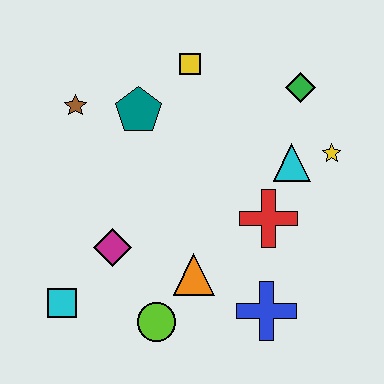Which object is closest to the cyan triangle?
The yellow star is closest to the cyan triangle.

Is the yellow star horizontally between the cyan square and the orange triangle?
No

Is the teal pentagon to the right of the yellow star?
No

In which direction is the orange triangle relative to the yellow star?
The orange triangle is to the left of the yellow star.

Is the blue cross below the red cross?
Yes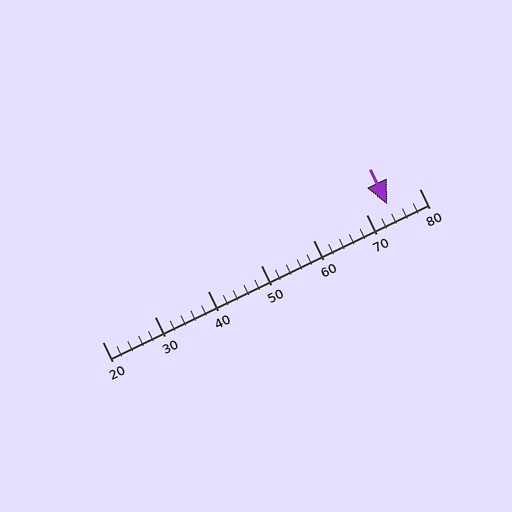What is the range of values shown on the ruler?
The ruler shows values from 20 to 80.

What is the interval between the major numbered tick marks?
The major tick marks are spaced 10 units apart.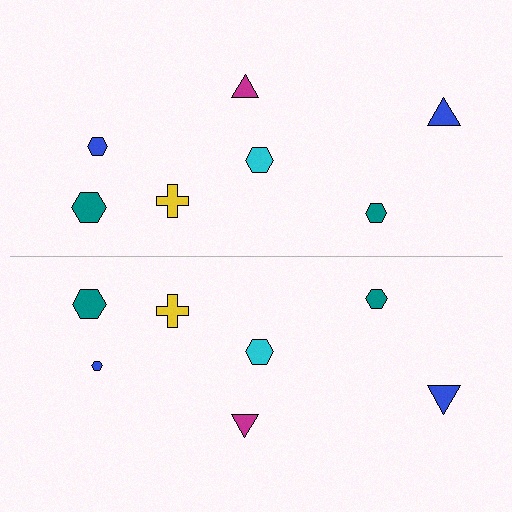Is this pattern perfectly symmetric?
No, the pattern is not perfectly symmetric. The blue hexagon on the bottom side has a different size than its mirror counterpart.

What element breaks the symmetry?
The blue hexagon on the bottom side has a different size than its mirror counterpart.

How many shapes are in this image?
There are 14 shapes in this image.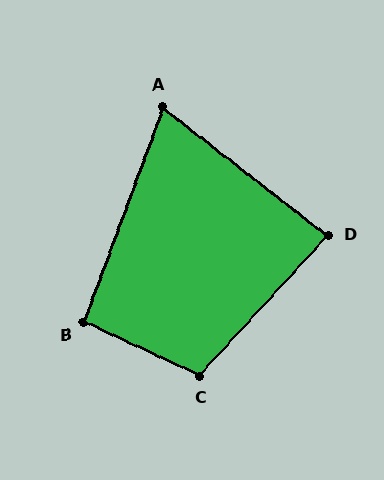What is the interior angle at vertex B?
Approximately 95 degrees (approximately right).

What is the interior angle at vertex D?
Approximately 85 degrees (approximately right).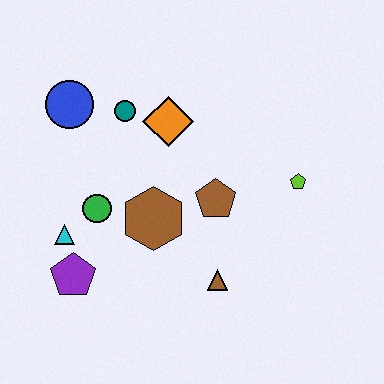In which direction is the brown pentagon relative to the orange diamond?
The brown pentagon is below the orange diamond.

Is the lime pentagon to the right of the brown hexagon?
Yes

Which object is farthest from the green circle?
The lime pentagon is farthest from the green circle.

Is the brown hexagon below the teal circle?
Yes